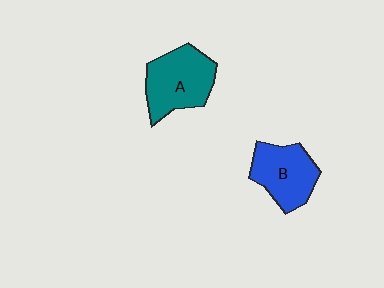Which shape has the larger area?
Shape A (teal).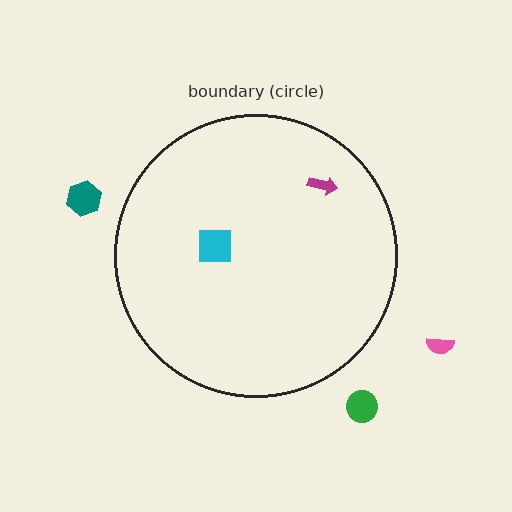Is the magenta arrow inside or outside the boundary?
Inside.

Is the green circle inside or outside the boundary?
Outside.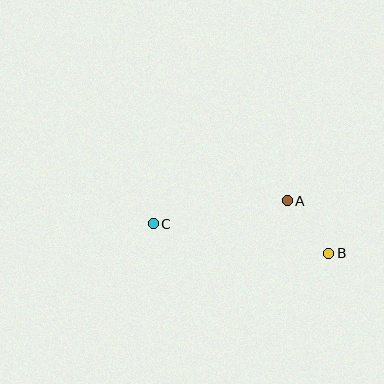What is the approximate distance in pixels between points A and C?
The distance between A and C is approximately 136 pixels.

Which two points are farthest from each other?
Points B and C are farthest from each other.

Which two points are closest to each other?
Points A and B are closest to each other.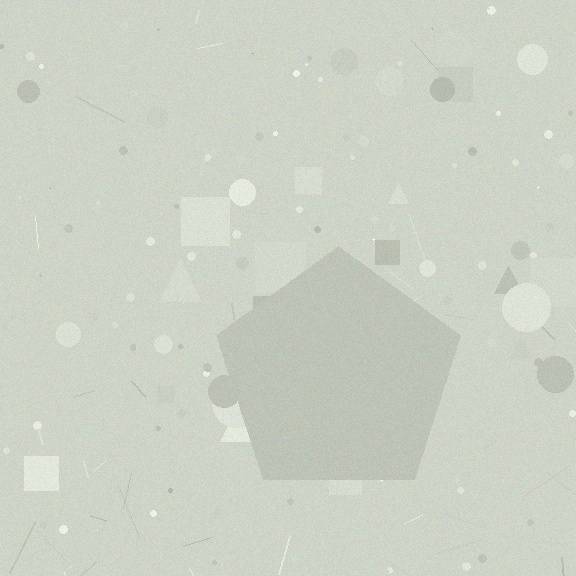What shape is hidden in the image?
A pentagon is hidden in the image.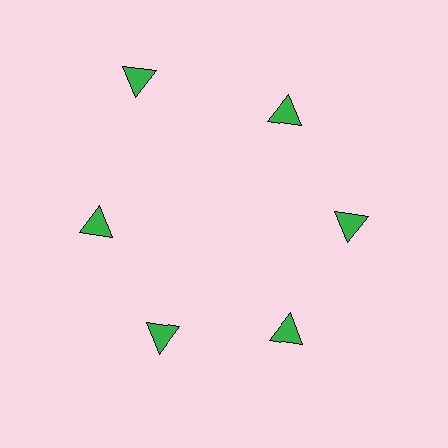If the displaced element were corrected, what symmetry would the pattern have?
It would have 6-fold rotational symmetry — the pattern would map onto itself every 60 degrees.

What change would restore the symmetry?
The symmetry would be restored by moving it inward, back onto the ring so that all 6 triangles sit at equal angles and equal distance from the center.